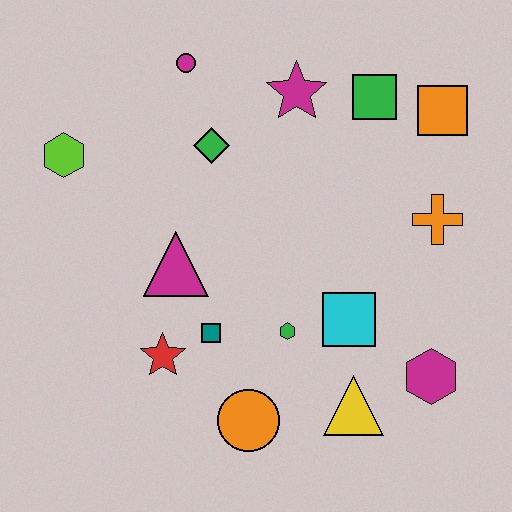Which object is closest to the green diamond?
The magenta circle is closest to the green diamond.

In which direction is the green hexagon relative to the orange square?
The green hexagon is below the orange square.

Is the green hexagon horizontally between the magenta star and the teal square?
Yes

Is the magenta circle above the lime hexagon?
Yes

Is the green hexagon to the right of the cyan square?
No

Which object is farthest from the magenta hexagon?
The lime hexagon is farthest from the magenta hexagon.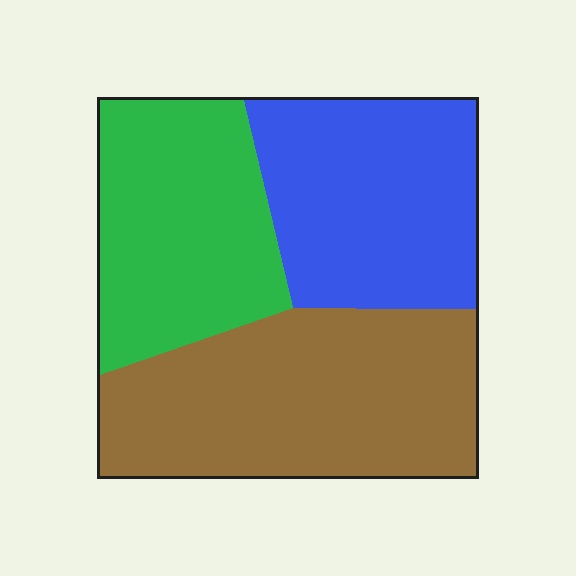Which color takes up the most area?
Brown, at roughly 40%.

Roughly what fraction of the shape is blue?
Blue covers about 30% of the shape.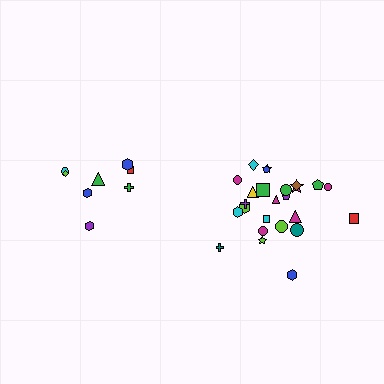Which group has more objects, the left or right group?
The right group.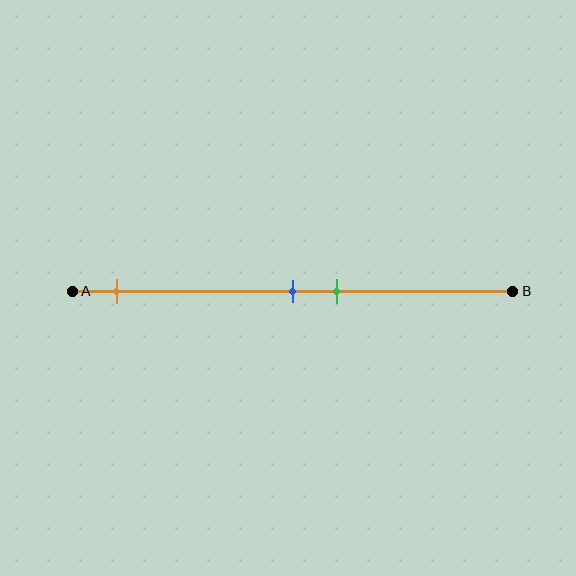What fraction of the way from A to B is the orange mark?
The orange mark is approximately 10% (0.1) of the way from A to B.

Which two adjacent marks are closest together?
The blue and green marks are the closest adjacent pair.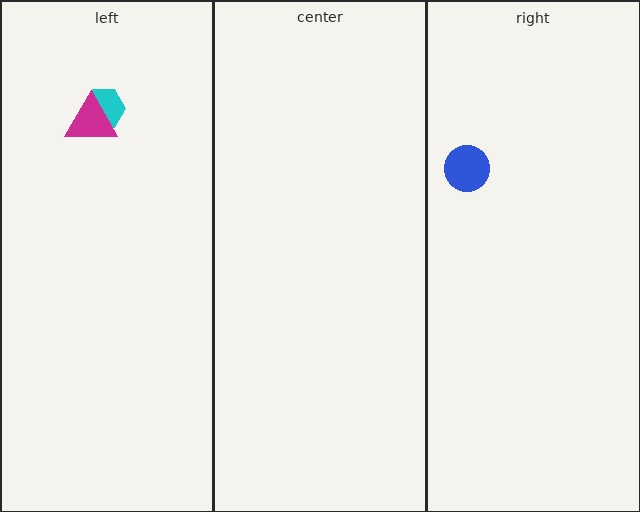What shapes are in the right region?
The blue circle.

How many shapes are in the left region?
2.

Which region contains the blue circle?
The right region.